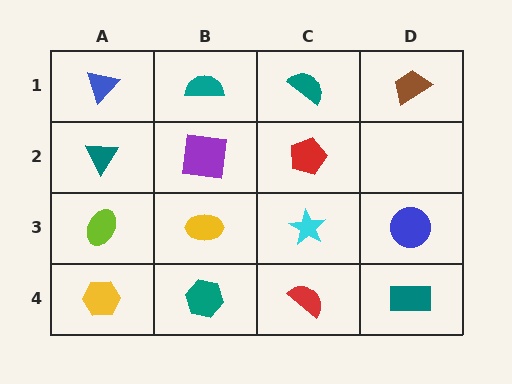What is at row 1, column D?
A brown trapezoid.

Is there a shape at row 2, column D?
No, that cell is empty.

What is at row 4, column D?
A teal rectangle.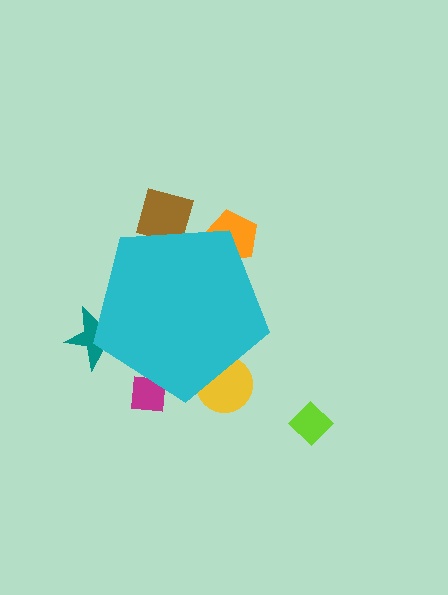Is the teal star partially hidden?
Yes, the teal star is partially hidden behind the cyan pentagon.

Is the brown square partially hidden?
Yes, the brown square is partially hidden behind the cyan pentagon.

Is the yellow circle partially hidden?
Yes, the yellow circle is partially hidden behind the cyan pentagon.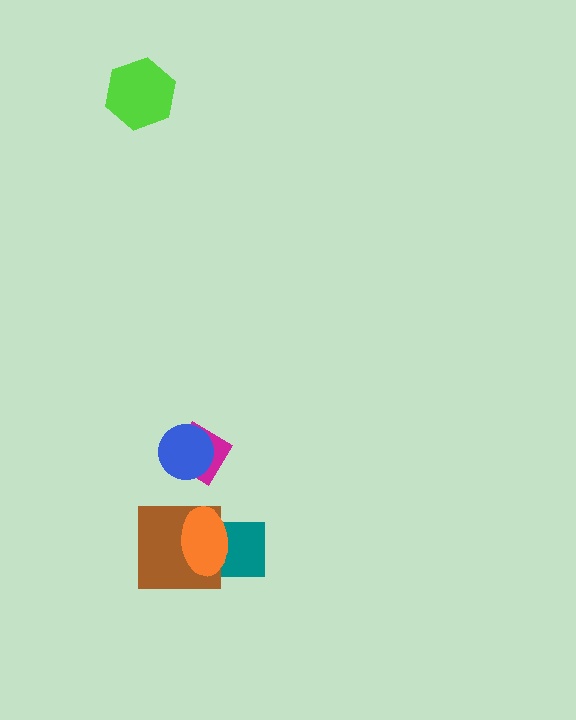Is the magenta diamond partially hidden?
Yes, it is partially covered by another shape.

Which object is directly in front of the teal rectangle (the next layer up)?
The brown square is directly in front of the teal rectangle.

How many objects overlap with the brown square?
2 objects overlap with the brown square.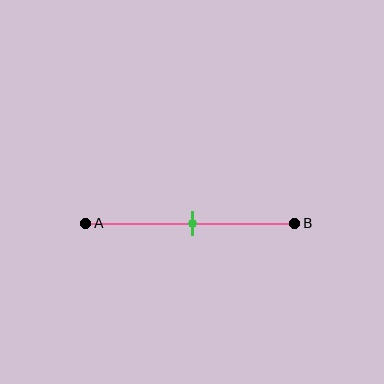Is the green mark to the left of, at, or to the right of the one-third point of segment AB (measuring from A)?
The green mark is to the right of the one-third point of segment AB.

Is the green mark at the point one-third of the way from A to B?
No, the mark is at about 50% from A, not at the 33% one-third point.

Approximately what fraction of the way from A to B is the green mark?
The green mark is approximately 50% of the way from A to B.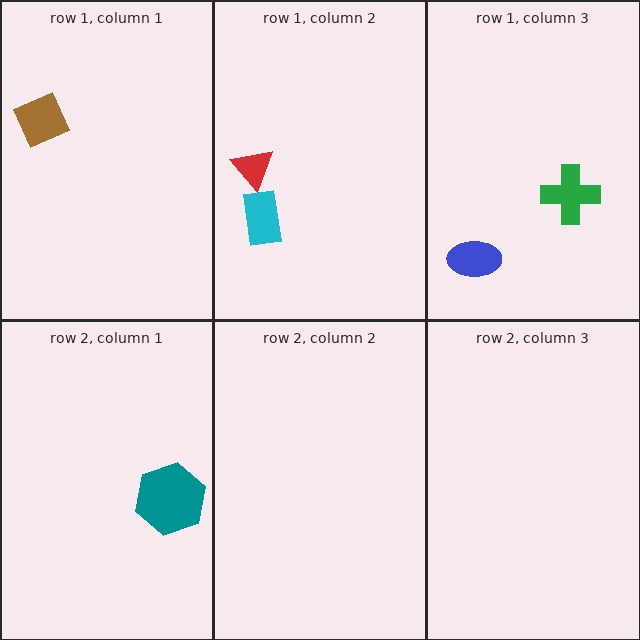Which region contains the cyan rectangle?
The row 1, column 2 region.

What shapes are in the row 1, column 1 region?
The brown diamond.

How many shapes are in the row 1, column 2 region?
2.